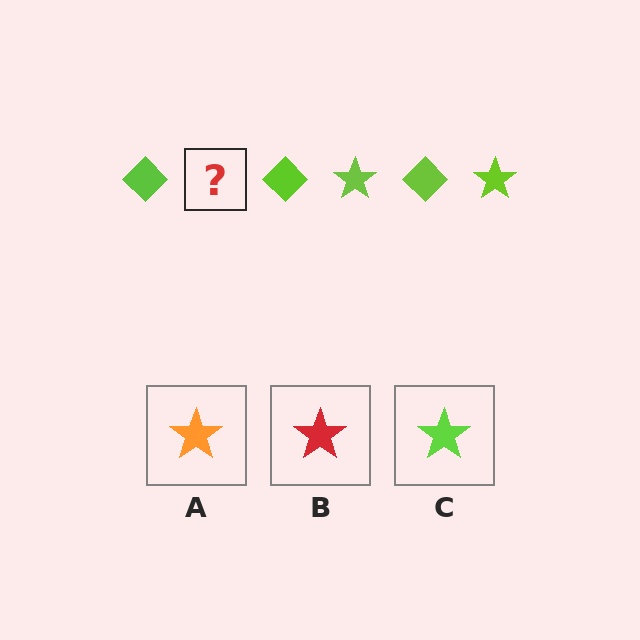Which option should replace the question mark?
Option C.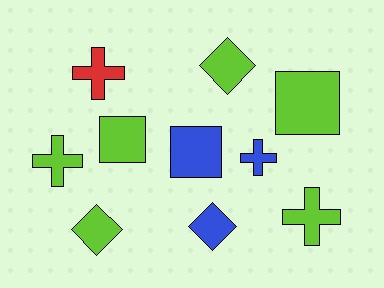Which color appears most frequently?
Lime, with 6 objects.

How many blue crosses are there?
There is 1 blue cross.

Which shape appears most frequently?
Cross, with 4 objects.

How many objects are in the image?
There are 10 objects.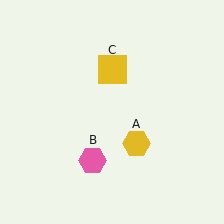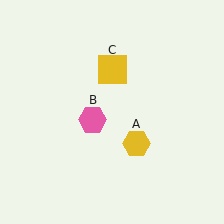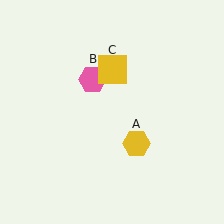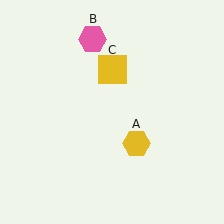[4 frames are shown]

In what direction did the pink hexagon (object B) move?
The pink hexagon (object B) moved up.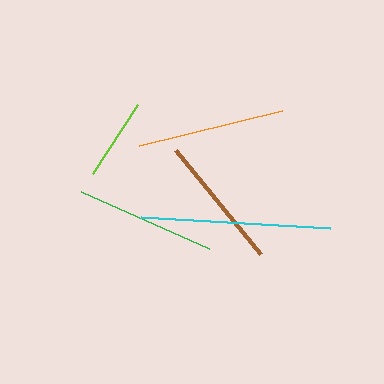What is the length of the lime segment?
The lime segment is approximately 82 pixels long.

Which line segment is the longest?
The cyan line is the longest at approximately 190 pixels.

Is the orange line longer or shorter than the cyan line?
The cyan line is longer than the orange line.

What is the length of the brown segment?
The brown segment is approximately 134 pixels long.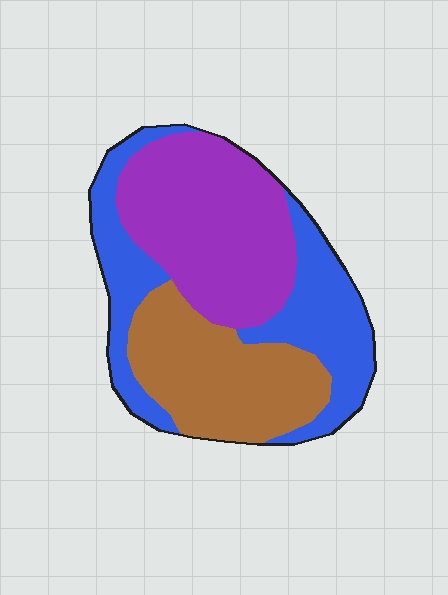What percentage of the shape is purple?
Purple takes up between a quarter and a half of the shape.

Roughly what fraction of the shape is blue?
Blue covers about 35% of the shape.